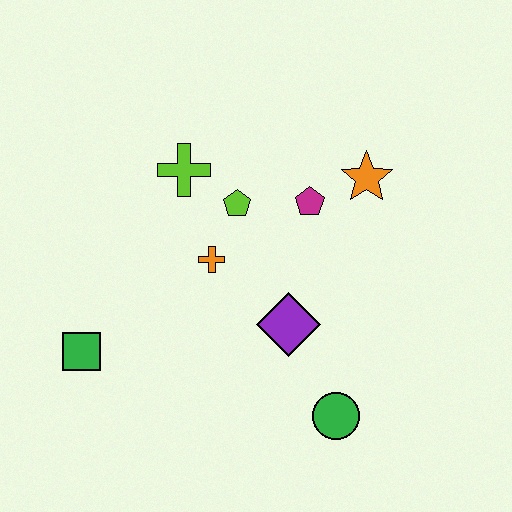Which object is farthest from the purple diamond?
The green square is farthest from the purple diamond.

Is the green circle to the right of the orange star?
No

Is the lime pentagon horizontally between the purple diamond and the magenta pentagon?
No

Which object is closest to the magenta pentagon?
The orange star is closest to the magenta pentagon.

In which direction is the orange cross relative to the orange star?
The orange cross is to the left of the orange star.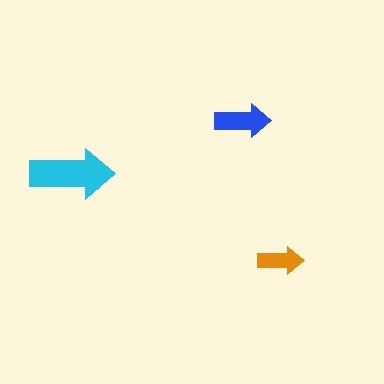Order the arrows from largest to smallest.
the cyan one, the blue one, the orange one.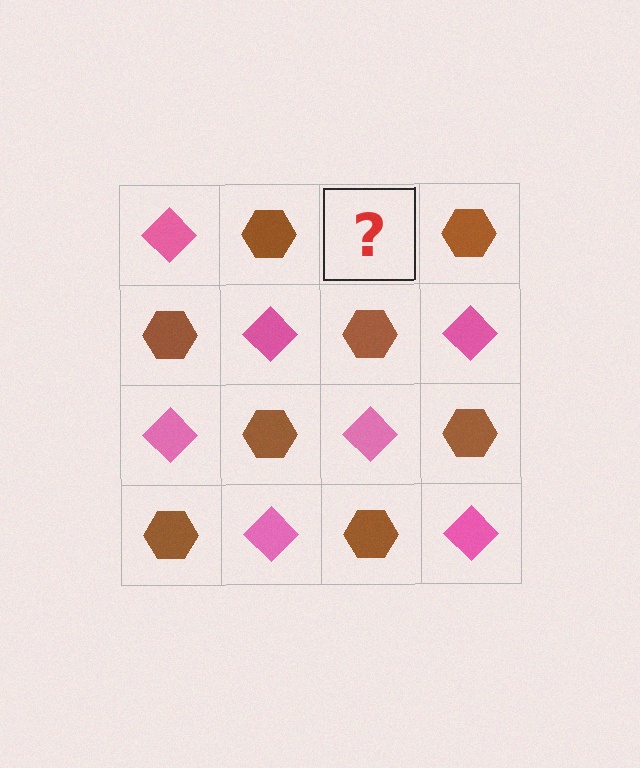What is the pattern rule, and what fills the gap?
The rule is that it alternates pink diamond and brown hexagon in a checkerboard pattern. The gap should be filled with a pink diamond.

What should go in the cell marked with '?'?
The missing cell should contain a pink diamond.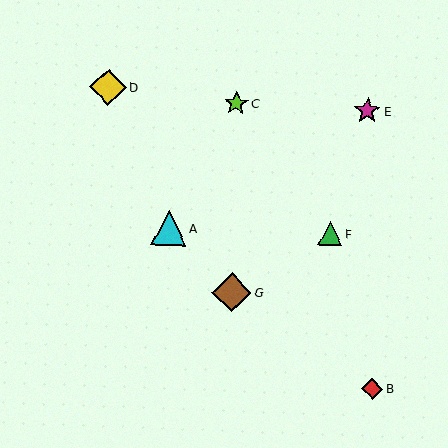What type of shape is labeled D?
Shape D is a yellow diamond.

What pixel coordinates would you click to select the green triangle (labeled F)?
Click at (330, 234) to select the green triangle F.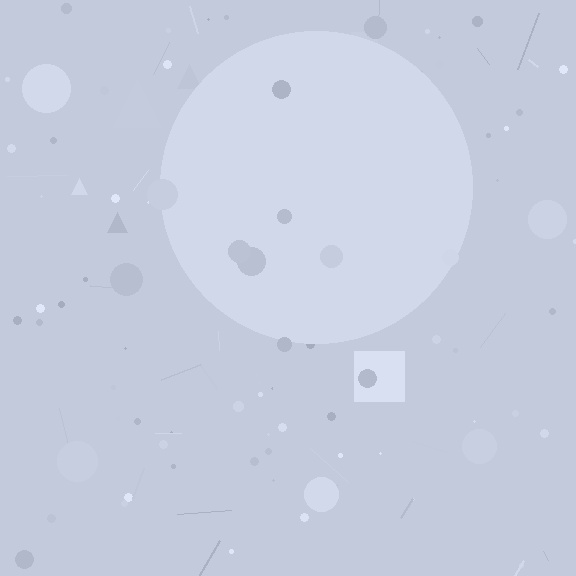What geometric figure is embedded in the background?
A circle is embedded in the background.